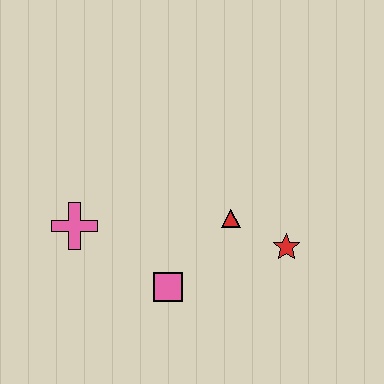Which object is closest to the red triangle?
The red star is closest to the red triangle.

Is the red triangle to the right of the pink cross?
Yes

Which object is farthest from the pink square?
The red star is farthest from the pink square.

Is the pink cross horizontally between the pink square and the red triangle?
No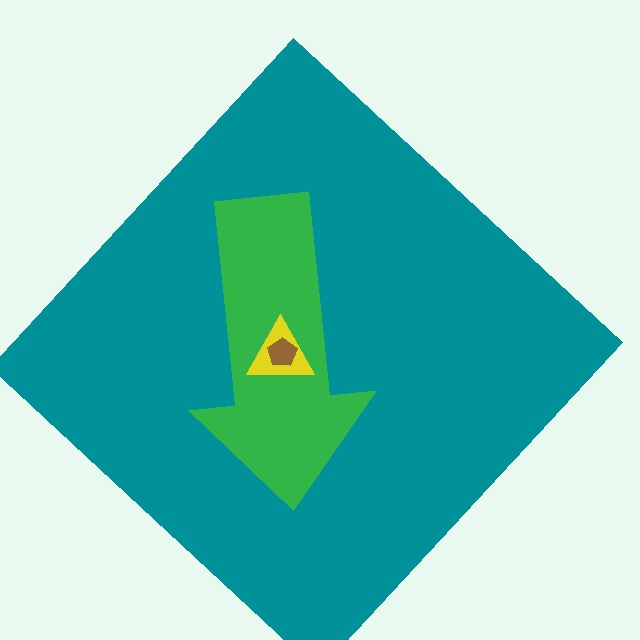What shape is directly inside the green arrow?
The yellow triangle.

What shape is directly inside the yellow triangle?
The brown pentagon.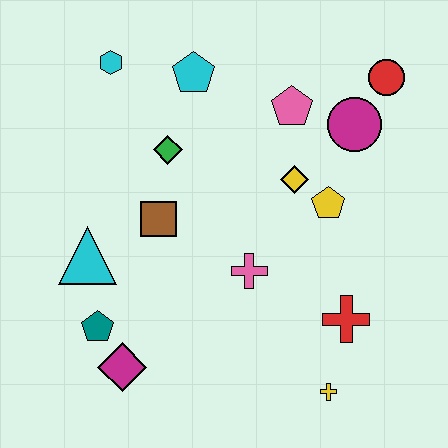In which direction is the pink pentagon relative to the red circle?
The pink pentagon is to the left of the red circle.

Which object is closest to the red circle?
The magenta circle is closest to the red circle.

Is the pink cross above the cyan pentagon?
No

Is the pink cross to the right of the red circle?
No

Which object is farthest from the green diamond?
The yellow cross is farthest from the green diamond.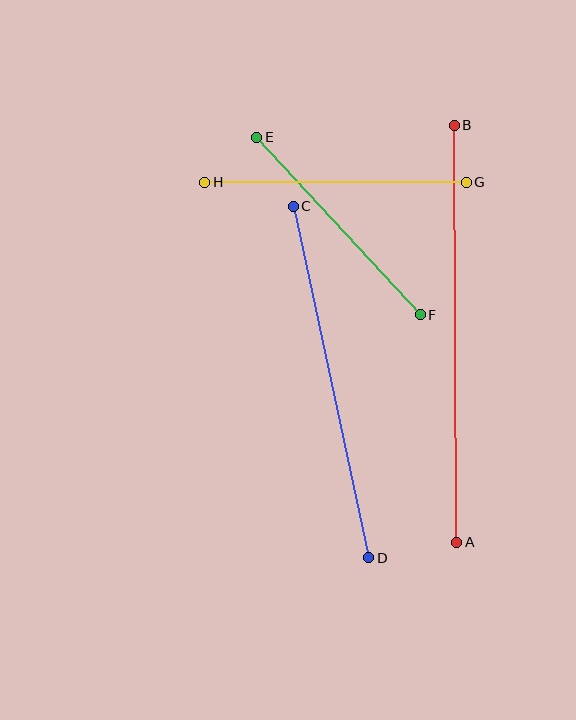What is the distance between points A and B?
The distance is approximately 417 pixels.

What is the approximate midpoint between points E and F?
The midpoint is at approximately (338, 226) pixels.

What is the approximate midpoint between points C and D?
The midpoint is at approximately (331, 382) pixels.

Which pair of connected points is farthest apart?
Points A and B are farthest apart.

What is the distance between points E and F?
The distance is approximately 241 pixels.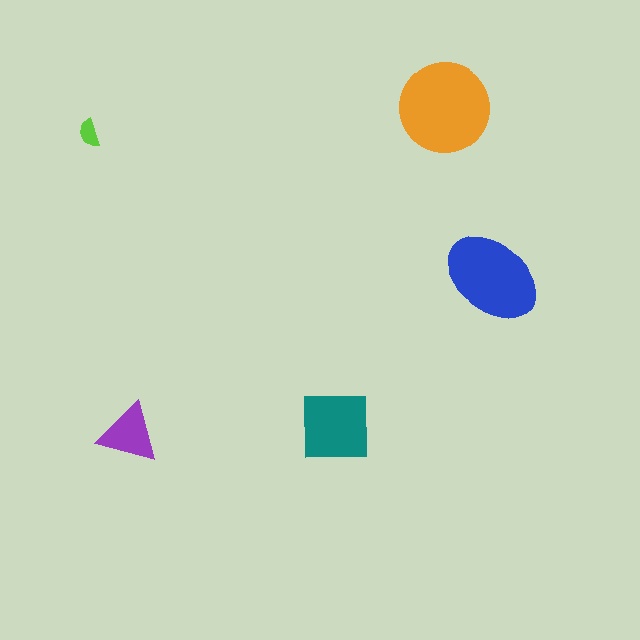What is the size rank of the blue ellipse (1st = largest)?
2nd.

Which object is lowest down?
The purple triangle is bottommost.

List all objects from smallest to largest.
The lime semicircle, the purple triangle, the teal square, the blue ellipse, the orange circle.